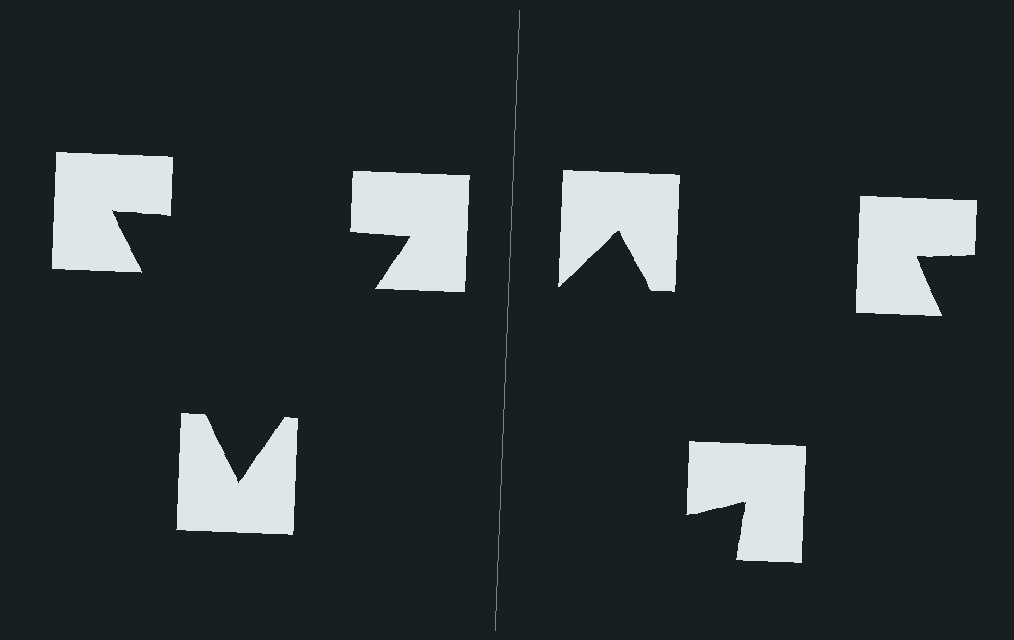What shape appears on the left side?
An illusory triangle.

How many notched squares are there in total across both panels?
6 — 3 on each side.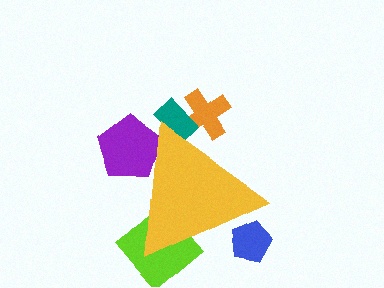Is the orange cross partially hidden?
Yes, the orange cross is partially hidden behind the yellow triangle.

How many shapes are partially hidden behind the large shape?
5 shapes are partially hidden.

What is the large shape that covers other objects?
A yellow triangle.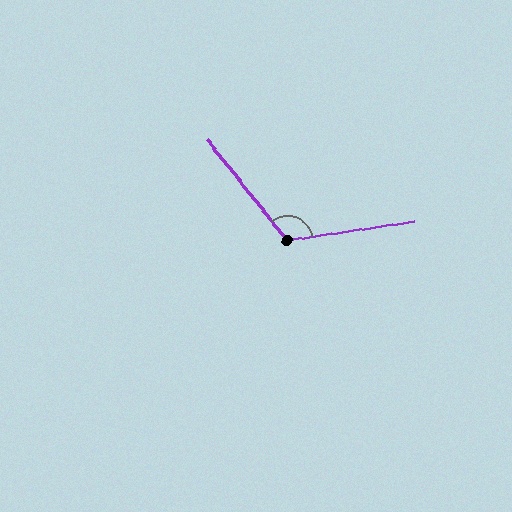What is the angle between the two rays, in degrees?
Approximately 120 degrees.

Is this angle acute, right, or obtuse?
It is obtuse.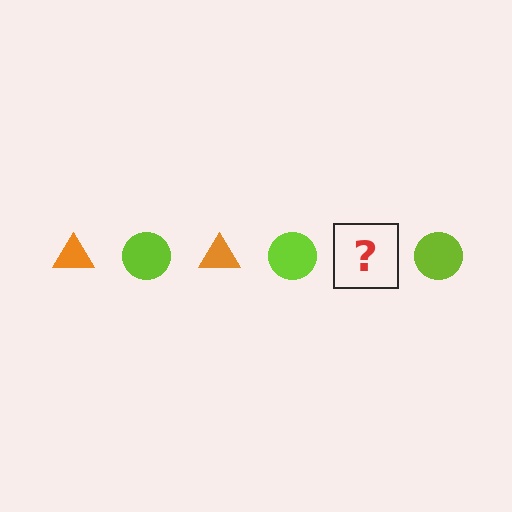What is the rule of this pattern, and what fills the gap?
The rule is that the pattern alternates between orange triangle and lime circle. The gap should be filled with an orange triangle.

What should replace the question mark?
The question mark should be replaced with an orange triangle.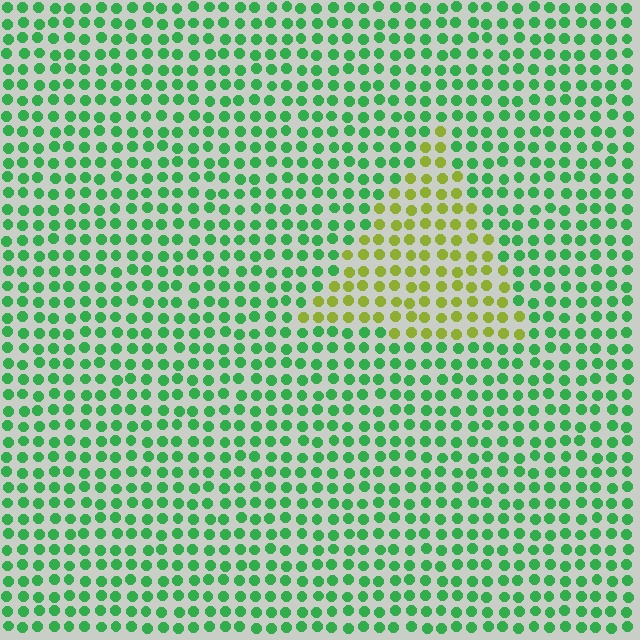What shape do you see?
I see a triangle.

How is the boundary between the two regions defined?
The boundary is defined purely by a slight shift in hue (about 57 degrees). Spacing, size, and orientation are identical on both sides.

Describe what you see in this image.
The image is filled with small green elements in a uniform arrangement. A triangle-shaped region is visible where the elements are tinted to a slightly different hue, forming a subtle color boundary.